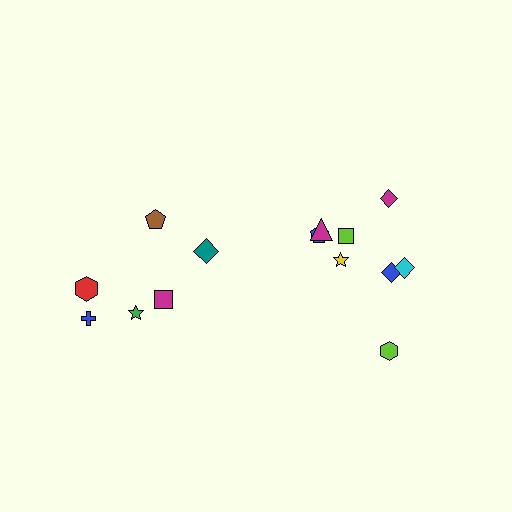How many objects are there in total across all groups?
There are 14 objects.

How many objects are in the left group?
There are 6 objects.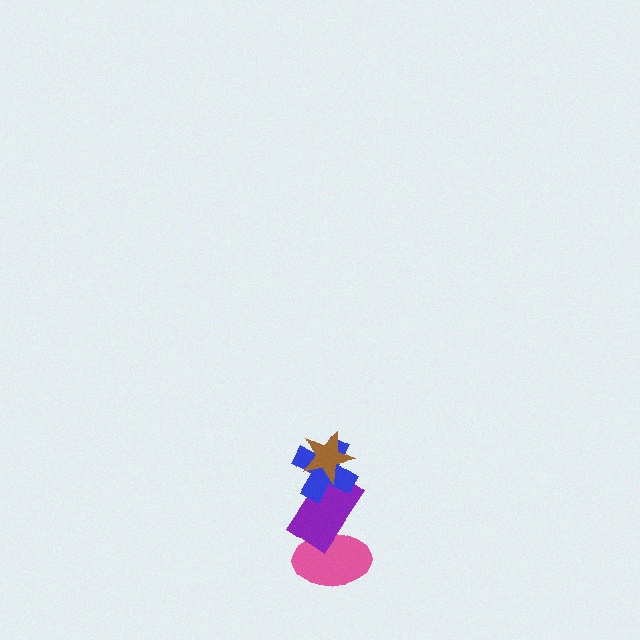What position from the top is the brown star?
The brown star is 1st from the top.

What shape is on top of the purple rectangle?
The blue cross is on top of the purple rectangle.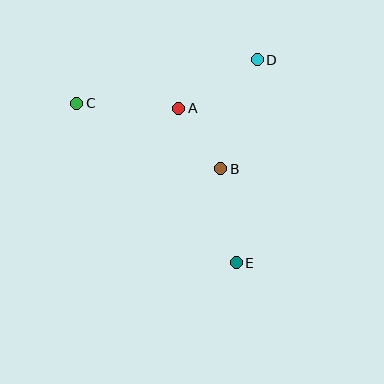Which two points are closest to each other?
Points A and B are closest to each other.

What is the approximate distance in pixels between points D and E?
The distance between D and E is approximately 204 pixels.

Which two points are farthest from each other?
Points C and E are farthest from each other.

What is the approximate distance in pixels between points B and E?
The distance between B and E is approximately 95 pixels.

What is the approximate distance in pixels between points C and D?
The distance between C and D is approximately 186 pixels.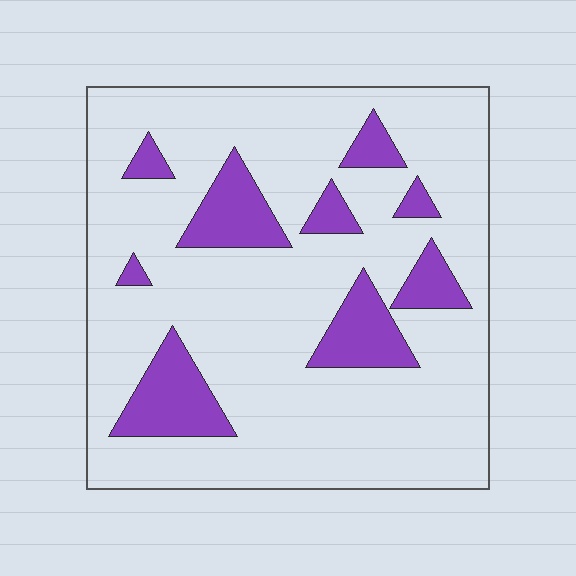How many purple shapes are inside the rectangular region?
9.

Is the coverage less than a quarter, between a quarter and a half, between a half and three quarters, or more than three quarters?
Less than a quarter.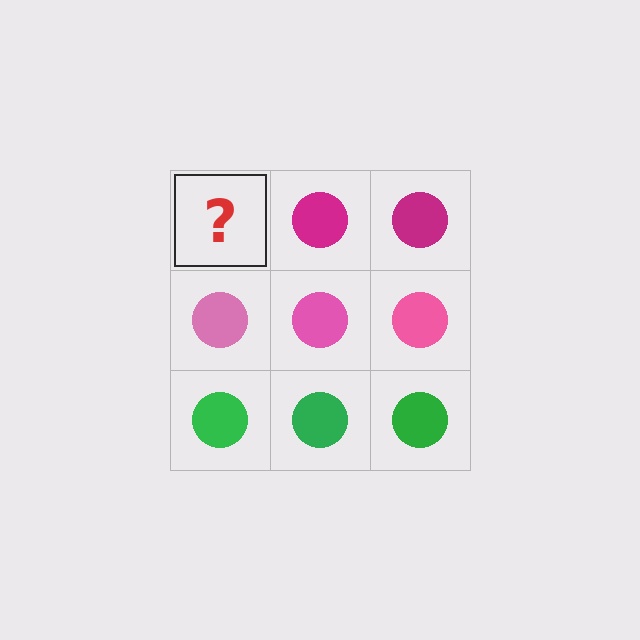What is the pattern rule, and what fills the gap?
The rule is that each row has a consistent color. The gap should be filled with a magenta circle.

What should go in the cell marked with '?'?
The missing cell should contain a magenta circle.